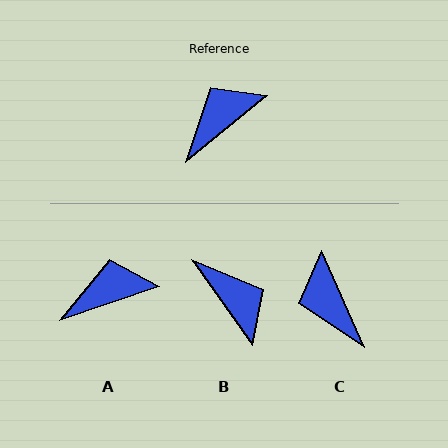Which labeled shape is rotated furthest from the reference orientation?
B, about 94 degrees away.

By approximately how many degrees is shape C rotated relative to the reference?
Approximately 75 degrees counter-clockwise.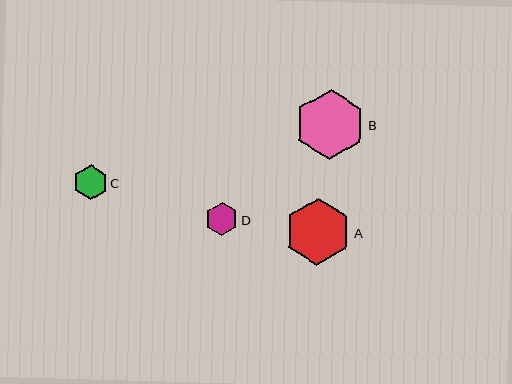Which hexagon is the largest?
Hexagon B is the largest with a size of approximately 70 pixels.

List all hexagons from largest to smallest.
From largest to smallest: B, A, C, D.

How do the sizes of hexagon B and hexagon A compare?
Hexagon B and hexagon A are approximately the same size.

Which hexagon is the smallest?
Hexagon D is the smallest with a size of approximately 32 pixels.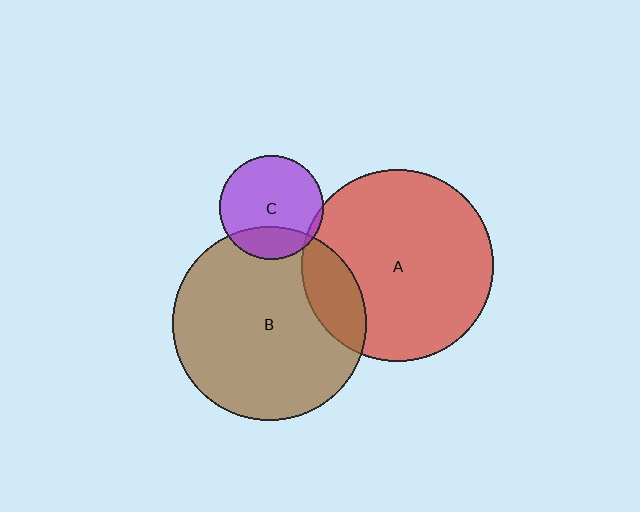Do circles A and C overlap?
Yes.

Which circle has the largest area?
Circle B (brown).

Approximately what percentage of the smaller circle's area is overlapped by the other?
Approximately 5%.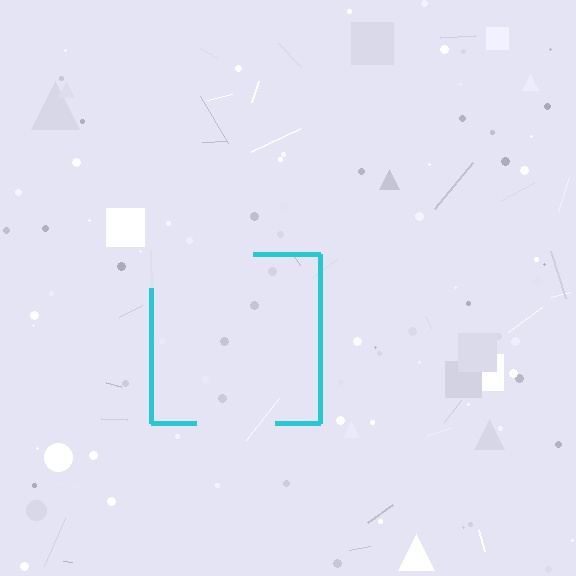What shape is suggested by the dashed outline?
The dashed outline suggests a square.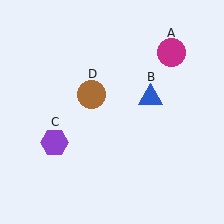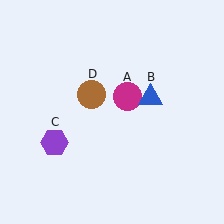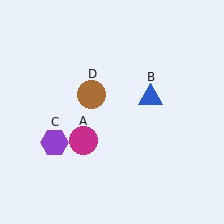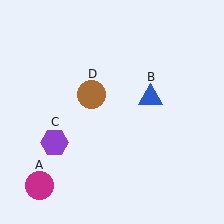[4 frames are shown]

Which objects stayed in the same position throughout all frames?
Blue triangle (object B) and purple hexagon (object C) and brown circle (object D) remained stationary.